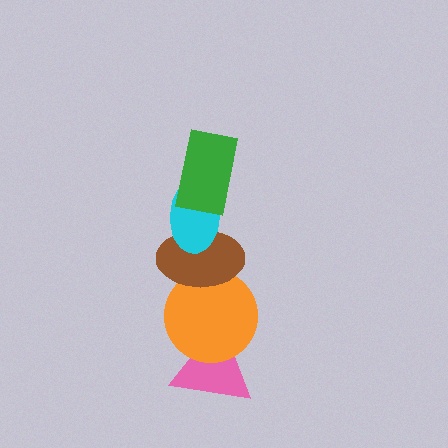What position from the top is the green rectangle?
The green rectangle is 1st from the top.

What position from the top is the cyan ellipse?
The cyan ellipse is 2nd from the top.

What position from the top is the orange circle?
The orange circle is 4th from the top.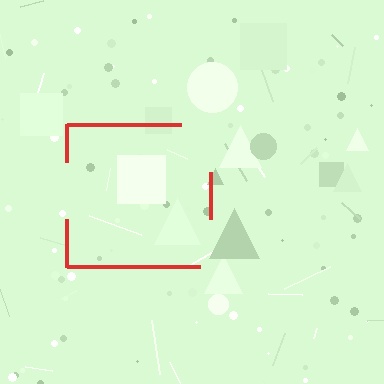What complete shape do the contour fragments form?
The contour fragments form a square.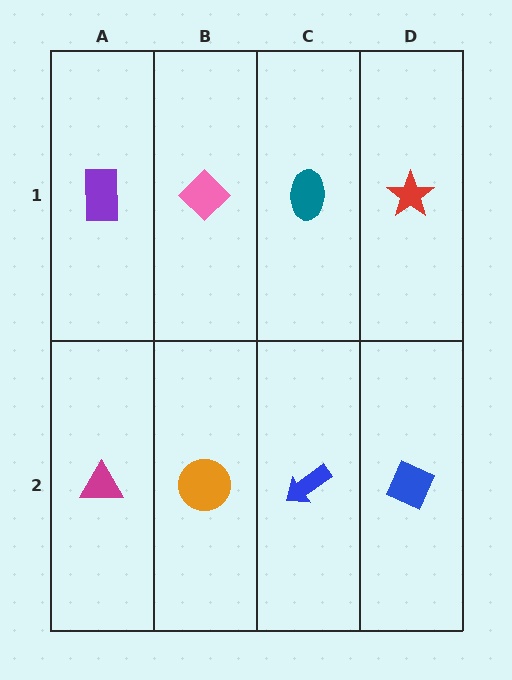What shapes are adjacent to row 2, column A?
A purple rectangle (row 1, column A), an orange circle (row 2, column B).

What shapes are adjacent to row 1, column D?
A blue diamond (row 2, column D), a teal ellipse (row 1, column C).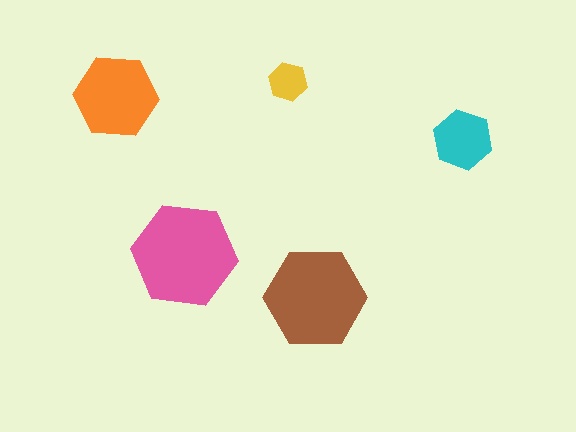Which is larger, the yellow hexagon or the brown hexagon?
The brown one.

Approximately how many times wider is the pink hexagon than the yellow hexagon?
About 2.5 times wider.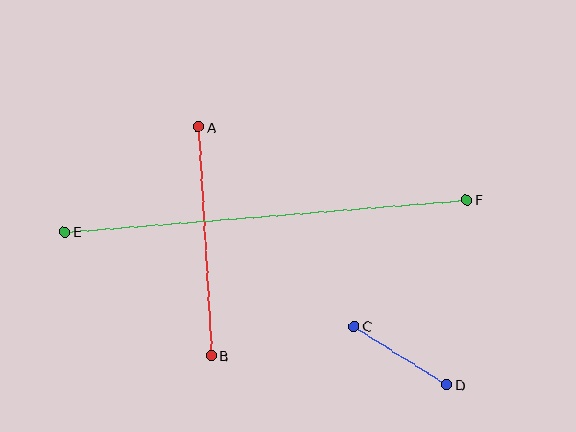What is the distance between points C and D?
The distance is approximately 110 pixels.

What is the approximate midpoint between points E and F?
The midpoint is at approximately (266, 216) pixels.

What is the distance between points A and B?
The distance is approximately 229 pixels.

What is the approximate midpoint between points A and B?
The midpoint is at approximately (205, 241) pixels.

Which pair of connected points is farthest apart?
Points E and F are farthest apart.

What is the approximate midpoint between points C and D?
The midpoint is at approximately (400, 355) pixels.